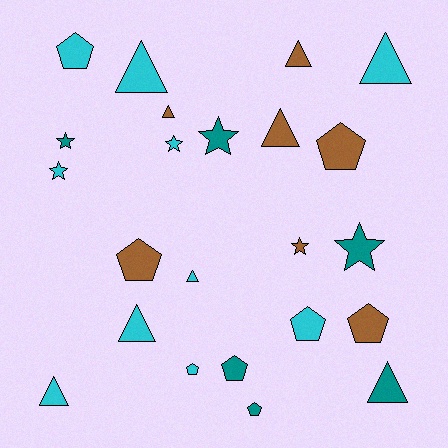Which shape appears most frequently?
Triangle, with 9 objects.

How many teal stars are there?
There are 3 teal stars.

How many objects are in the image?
There are 23 objects.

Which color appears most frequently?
Cyan, with 10 objects.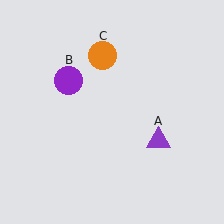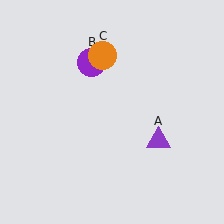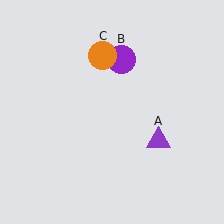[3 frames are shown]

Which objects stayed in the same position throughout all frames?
Purple triangle (object A) and orange circle (object C) remained stationary.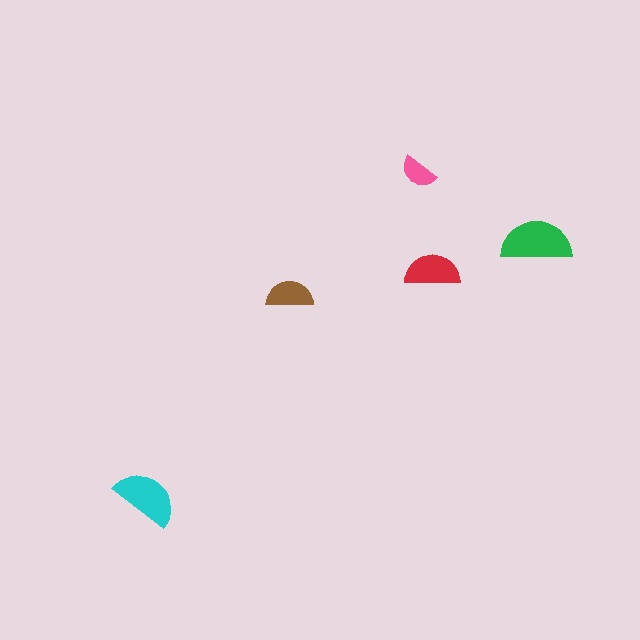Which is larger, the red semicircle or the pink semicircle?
The red one.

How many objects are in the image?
There are 5 objects in the image.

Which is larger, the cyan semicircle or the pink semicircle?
The cyan one.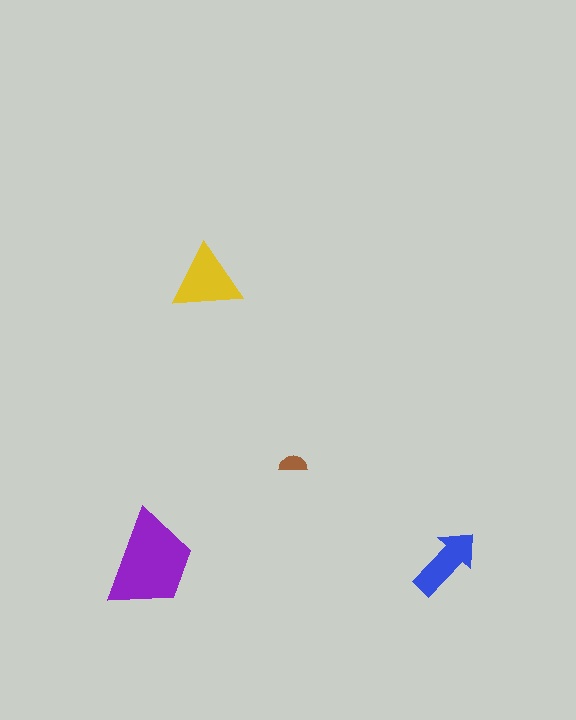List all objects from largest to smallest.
The purple trapezoid, the yellow triangle, the blue arrow, the brown semicircle.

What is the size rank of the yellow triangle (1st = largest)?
2nd.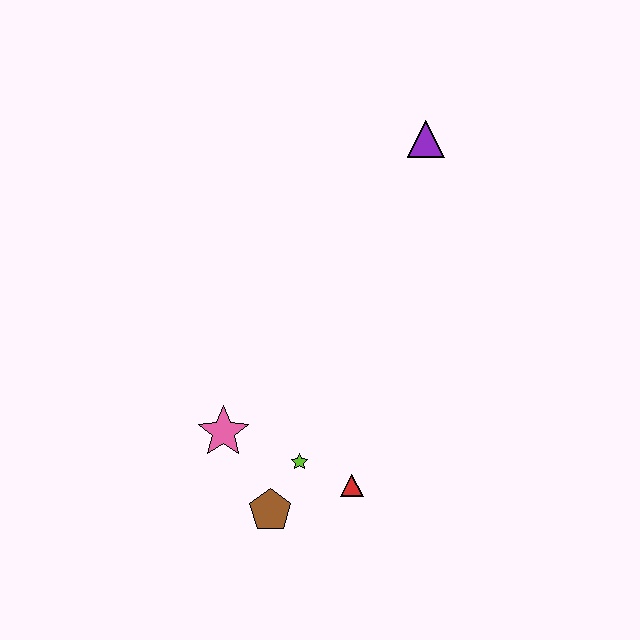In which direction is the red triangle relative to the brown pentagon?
The red triangle is to the right of the brown pentagon.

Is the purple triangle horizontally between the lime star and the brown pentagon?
No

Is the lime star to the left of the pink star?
No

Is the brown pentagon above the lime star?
No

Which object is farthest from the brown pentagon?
The purple triangle is farthest from the brown pentagon.